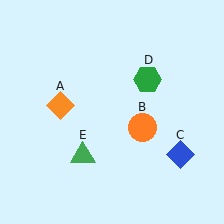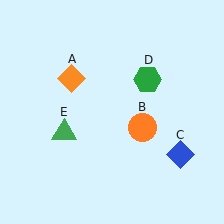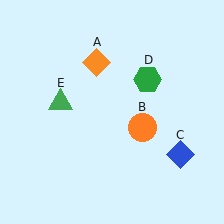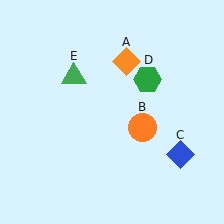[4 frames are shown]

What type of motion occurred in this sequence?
The orange diamond (object A), green triangle (object E) rotated clockwise around the center of the scene.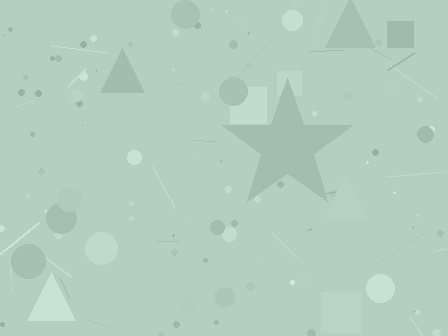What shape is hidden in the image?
A star is hidden in the image.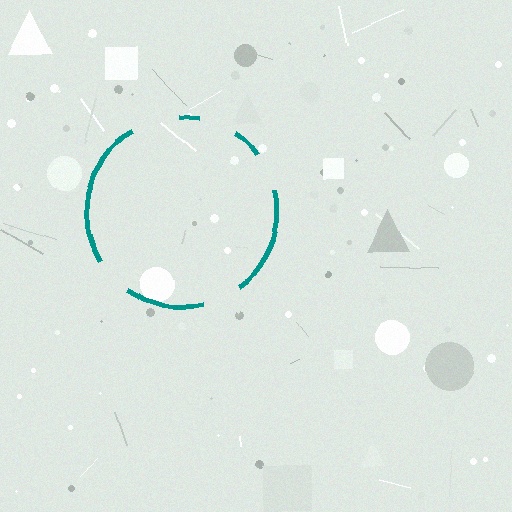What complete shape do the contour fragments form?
The contour fragments form a circle.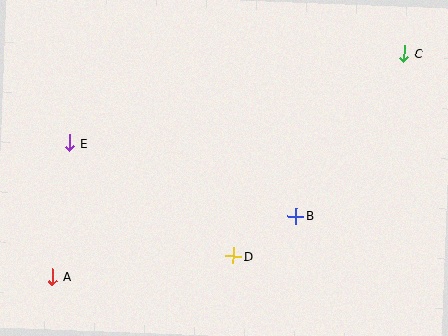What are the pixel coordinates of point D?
Point D is at (234, 256).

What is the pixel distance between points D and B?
The distance between D and B is 74 pixels.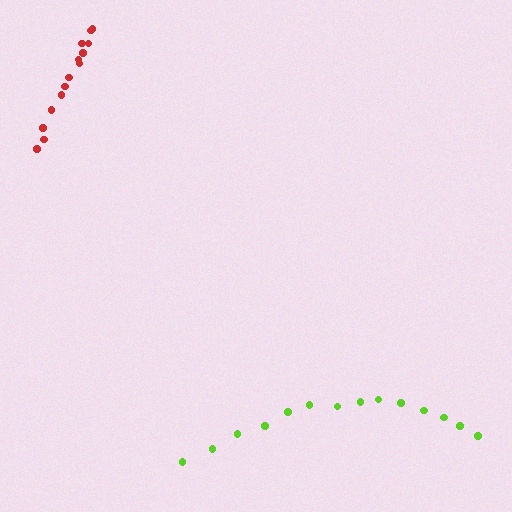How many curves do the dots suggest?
There are 2 distinct paths.